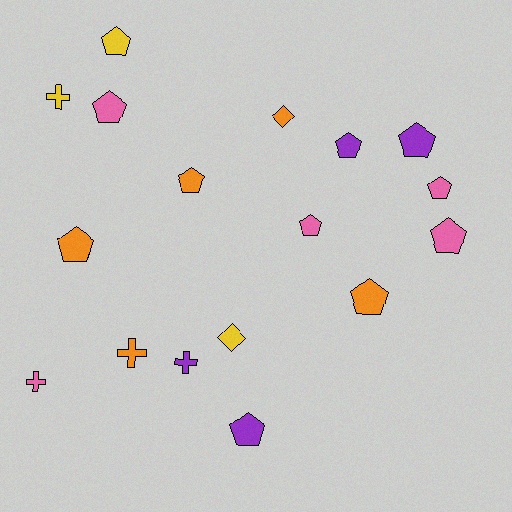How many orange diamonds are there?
There is 1 orange diamond.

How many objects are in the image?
There are 17 objects.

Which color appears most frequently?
Pink, with 5 objects.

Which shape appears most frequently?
Pentagon, with 11 objects.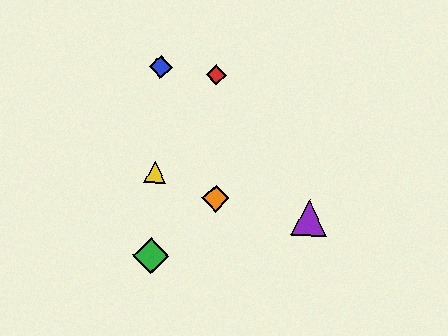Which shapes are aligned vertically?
The blue diamond, the green diamond, the yellow triangle are aligned vertically.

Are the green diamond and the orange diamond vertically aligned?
No, the green diamond is at x≈151 and the orange diamond is at x≈216.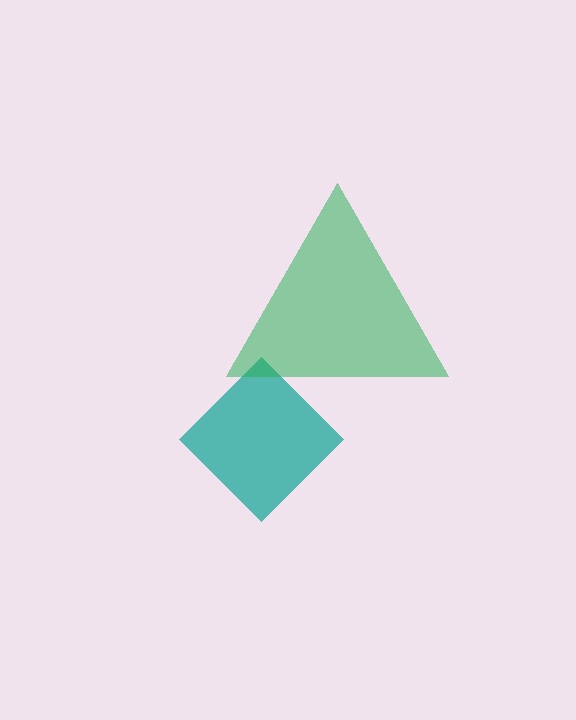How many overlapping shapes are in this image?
There are 2 overlapping shapes in the image.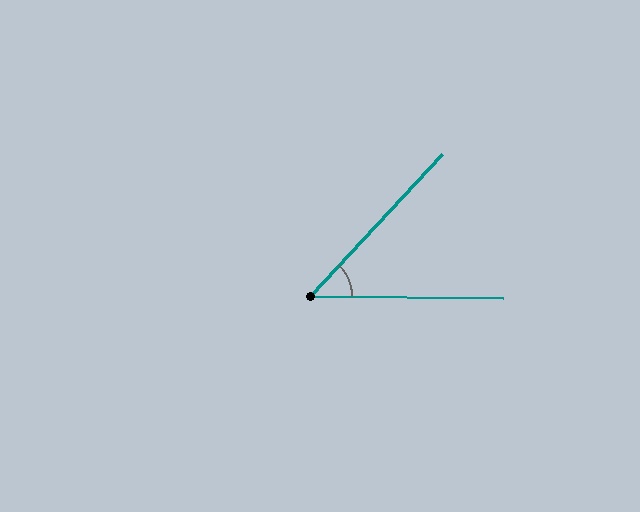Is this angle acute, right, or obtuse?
It is acute.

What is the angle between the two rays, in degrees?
Approximately 48 degrees.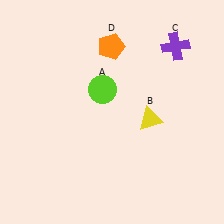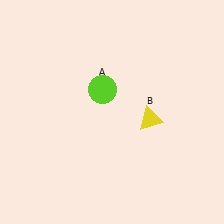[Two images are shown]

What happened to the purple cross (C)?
The purple cross (C) was removed in Image 2. It was in the top-right area of Image 1.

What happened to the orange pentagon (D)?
The orange pentagon (D) was removed in Image 2. It was in the top-left area of Image 1.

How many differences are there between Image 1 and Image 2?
There are 2 differences between the two images.